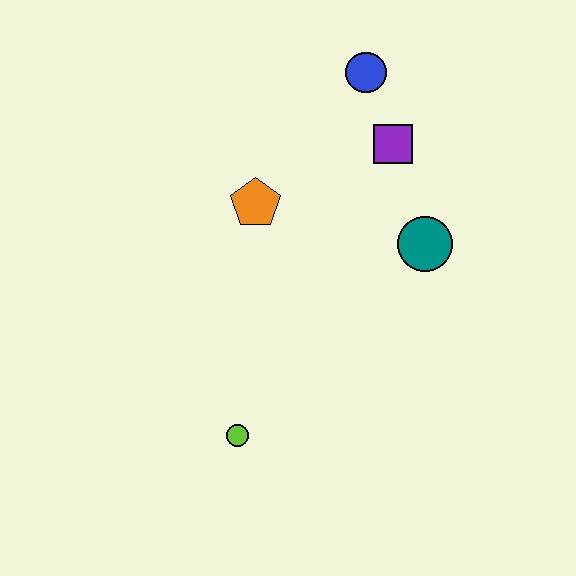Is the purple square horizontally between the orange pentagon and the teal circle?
Yes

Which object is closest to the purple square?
The blue circle is closest to the purple square.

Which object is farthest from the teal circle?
The lime circle is farthest from the teal circle.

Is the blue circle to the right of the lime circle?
Yes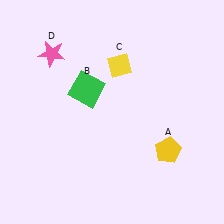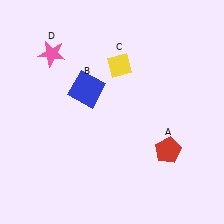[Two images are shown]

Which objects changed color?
A changed from yellow to red. B changed from green to blue.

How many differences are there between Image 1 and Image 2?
There are 2 differences between the two images.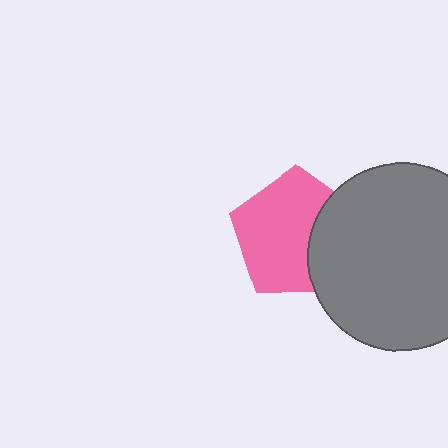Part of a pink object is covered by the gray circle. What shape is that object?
It is a pentagon.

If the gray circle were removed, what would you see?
You would see the complete pink pentagon.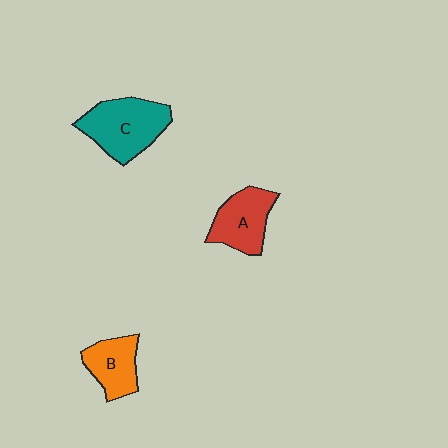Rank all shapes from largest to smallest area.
From largest to smallest: C (teal), A (red), B (orange).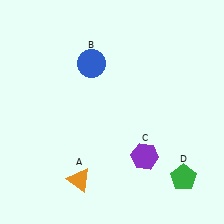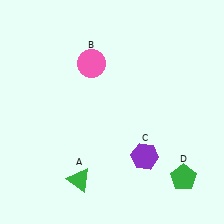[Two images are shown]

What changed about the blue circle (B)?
In Image 1, B is blue. In Image 2, it changed to pink.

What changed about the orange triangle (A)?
In Image 1, A is orange. In Image 2, it changed to green.